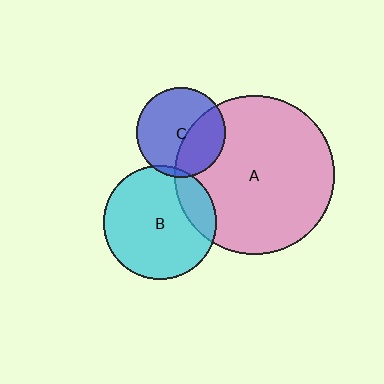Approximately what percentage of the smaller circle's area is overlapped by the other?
Approximately 20%.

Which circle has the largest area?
Circle A (pink).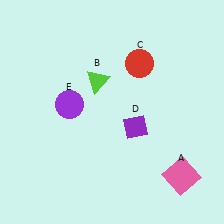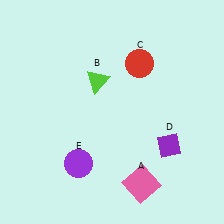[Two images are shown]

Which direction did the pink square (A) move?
The pink square (A) moved left.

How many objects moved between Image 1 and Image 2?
3 objects moved between the two images.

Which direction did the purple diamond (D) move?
The purple diamond (D) moved right.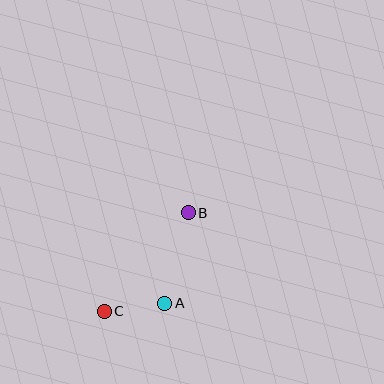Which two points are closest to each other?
Points A and C are closest to each other.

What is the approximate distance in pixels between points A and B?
The distance between A and B is approximately 93 pixels.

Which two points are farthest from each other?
Points B and C are farthest from each other.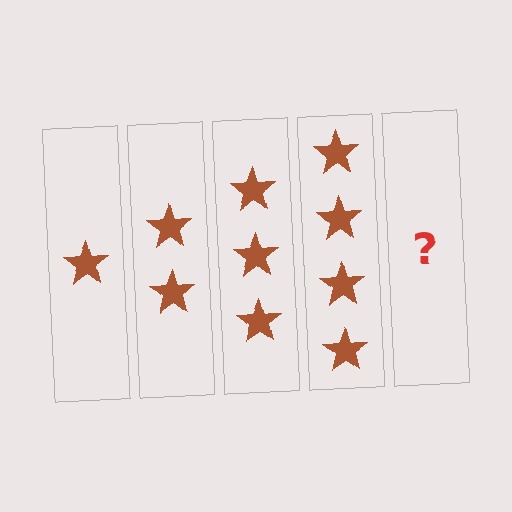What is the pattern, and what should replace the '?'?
The pattern is that each step adds one more star. The '?' should be 5 stars.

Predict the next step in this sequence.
The next step is 5 stars.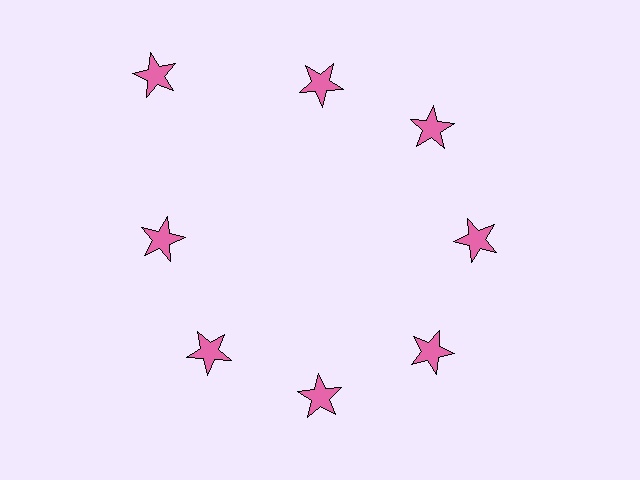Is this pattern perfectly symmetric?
No. The 8 pink stars are arranged in a ring, but one element near the 10 o'clock position is pushed outward from the center, breaking the 8-fold rotational symmetry.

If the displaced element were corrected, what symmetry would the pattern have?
It would have 8-fold rotational symmetry — the pattern would map onto itself every 45 degrees.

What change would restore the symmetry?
The symmetry would be restored by moving it inward, back onto the ring so that all 8 stars sit at equal angles and equal distance from the center.